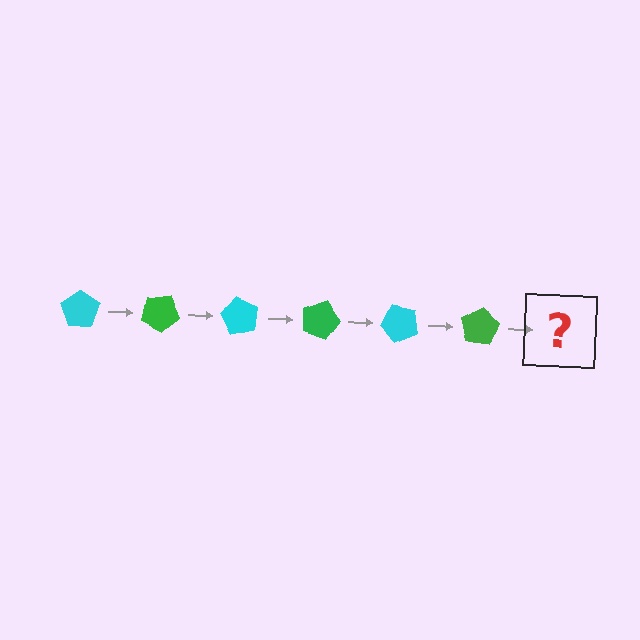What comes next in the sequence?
The next element should be a cyan pentagon, rotated 180 degrees from the start.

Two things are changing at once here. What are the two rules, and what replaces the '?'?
The two rules are that it rotates 30 degrees each step and the color cycles through cyan and green. The '?' should be a cyan pentagon, rotated 180 degrees from the start.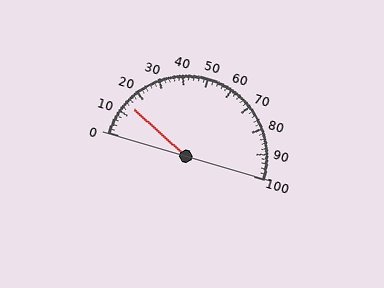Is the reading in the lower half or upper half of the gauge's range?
The reading is in the lower half of the range (0 to 100).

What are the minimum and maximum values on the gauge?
The gauge ranges from 0 to 100.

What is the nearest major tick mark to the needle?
The nearest major tick mark is 10.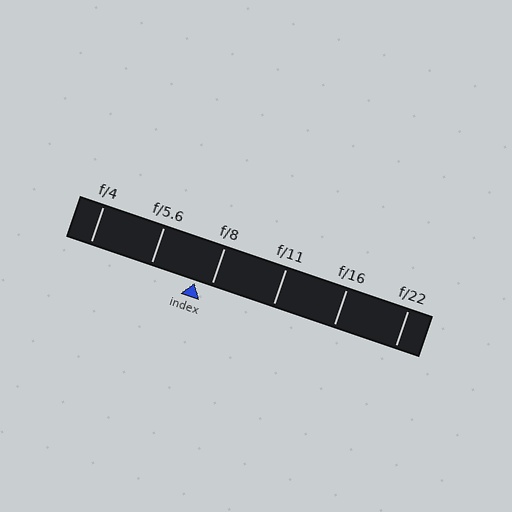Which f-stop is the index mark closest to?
The index mark is closest to f/8.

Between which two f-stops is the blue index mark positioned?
The index mark is between f/5.6 and f/8.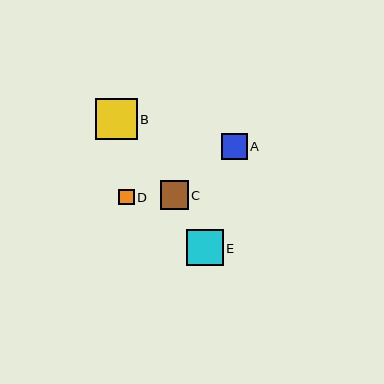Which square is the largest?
Square B is the largest with a size of approximately 42 pixels.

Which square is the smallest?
Square D is the smallest with a size of approximately 16 pixels.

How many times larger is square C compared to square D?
Square C is approximately 1.8 times the size of square D.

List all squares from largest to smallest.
From largest to smallest: B, E, C, A, D.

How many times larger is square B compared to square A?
Square B is approximately 1.6 times the size of square A.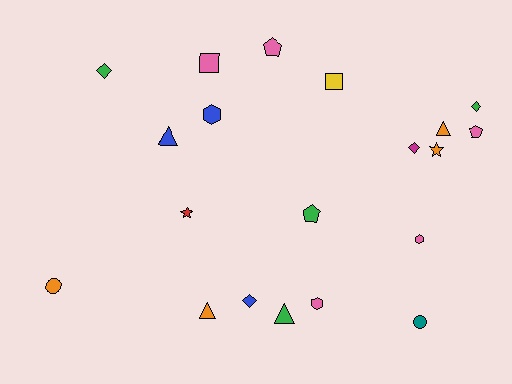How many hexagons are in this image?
There are 3 hexagons.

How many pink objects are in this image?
There are 5 pink objects.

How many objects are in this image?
There are 20 objects.